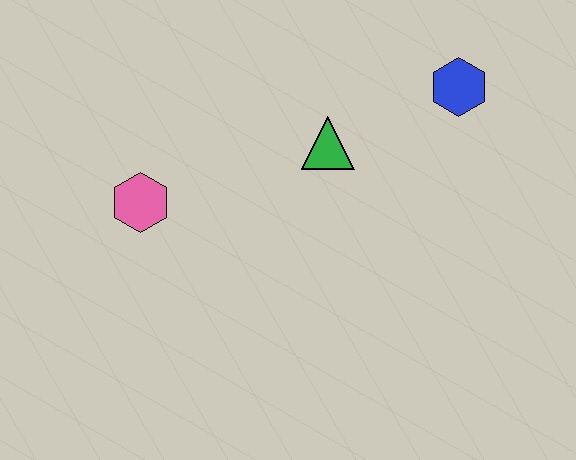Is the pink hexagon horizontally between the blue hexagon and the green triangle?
No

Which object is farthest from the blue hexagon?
The pink hexagon is farthest from the blue hexagon.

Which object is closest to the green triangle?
The blue hexagon is closest to the green triangle.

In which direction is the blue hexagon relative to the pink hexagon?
The blue hexagon is to the right of the pink hexagon.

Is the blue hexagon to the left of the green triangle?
No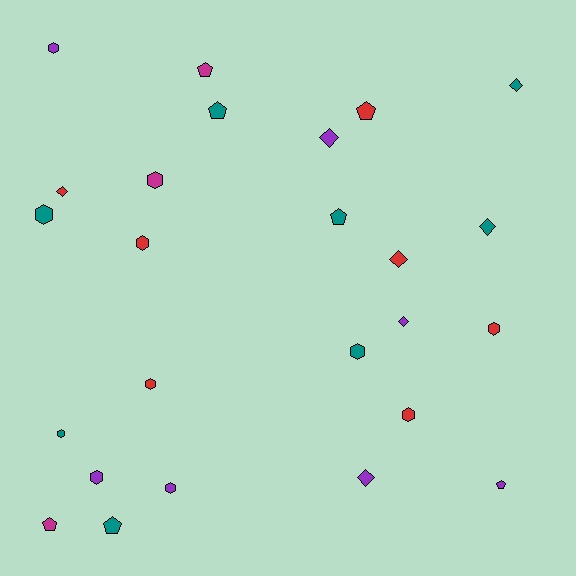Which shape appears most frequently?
Hexagon, with 11 objects.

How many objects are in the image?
There are 25 objects.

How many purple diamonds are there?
There are 3 purple diamonds.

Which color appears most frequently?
Teal, with 8 objects.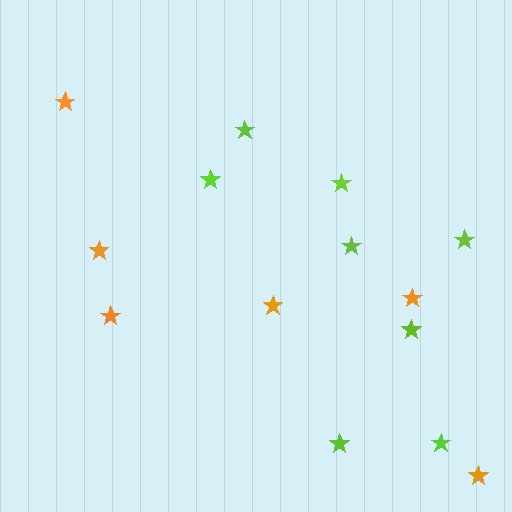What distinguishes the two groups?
There are 2 groups: one group of lime stars (8) and one group of orange stars (6).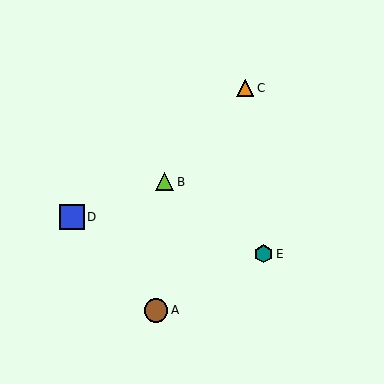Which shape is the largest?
The blue square (labeled D) is the largest.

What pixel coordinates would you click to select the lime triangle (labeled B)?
Click at (165, 182) to select the lime triangle B.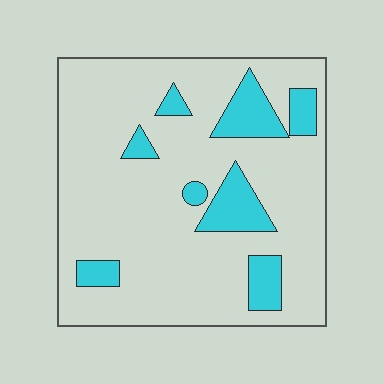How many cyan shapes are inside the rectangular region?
8.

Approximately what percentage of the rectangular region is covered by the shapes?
Approximately 15%.